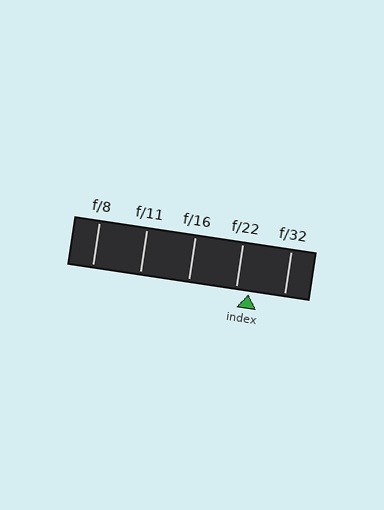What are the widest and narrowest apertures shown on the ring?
The widest aperture shown is f/8 and the narrowest is f/32.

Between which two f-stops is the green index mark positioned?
The index mark is between f/22 and f/32.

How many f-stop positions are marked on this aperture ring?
There are 5 f-stop positions marked.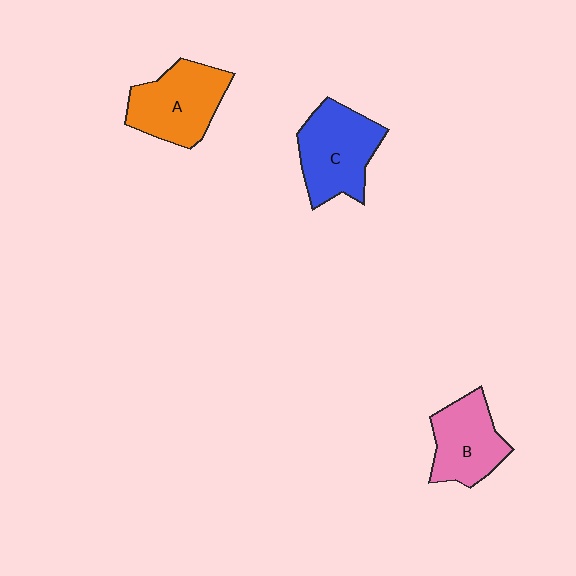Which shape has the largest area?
Shape C (blue).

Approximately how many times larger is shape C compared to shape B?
Approximately 1.2 times.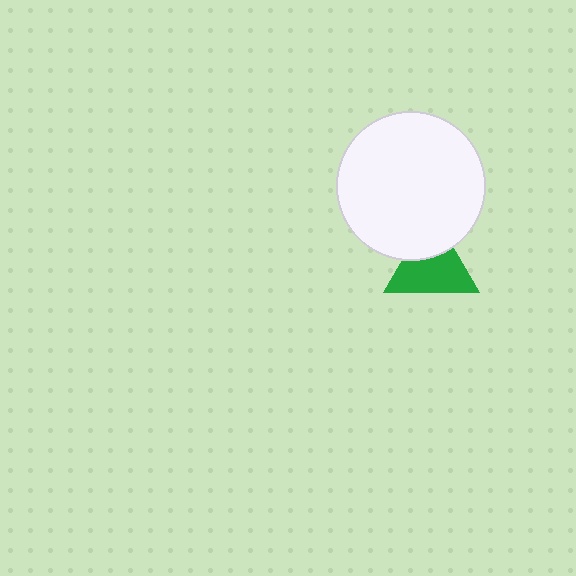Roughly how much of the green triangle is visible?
Most of it is visible (roughly 68%).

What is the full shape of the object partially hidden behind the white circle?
The partially hidden object is a green triangle.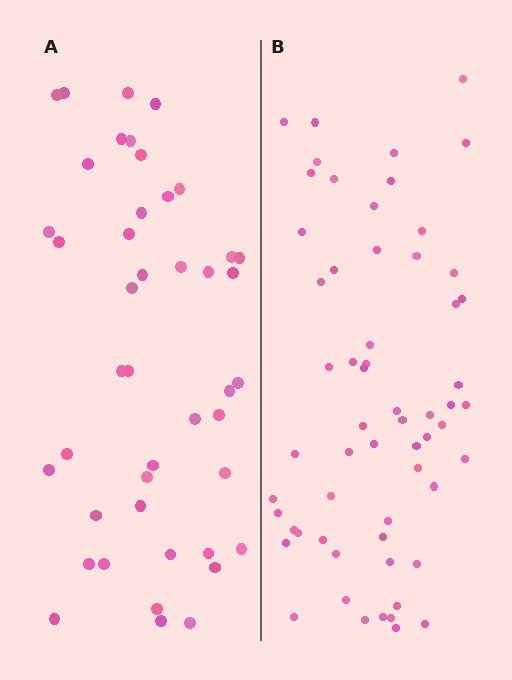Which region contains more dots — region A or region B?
Region B (the right region) has more dots.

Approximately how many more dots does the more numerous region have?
Region B has approximately 15 more dots than region A.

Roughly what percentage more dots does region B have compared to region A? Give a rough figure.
About 35% more.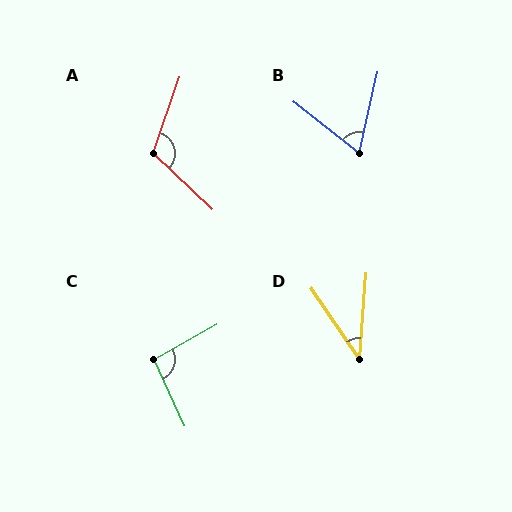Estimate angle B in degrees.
Approximately 64 degrees.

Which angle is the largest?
A, at approximately 114 degrees.